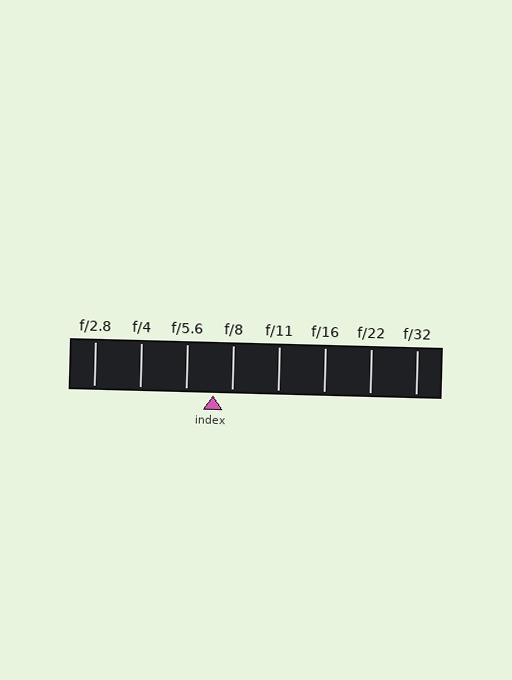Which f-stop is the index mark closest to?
The index mark is closest to f/8.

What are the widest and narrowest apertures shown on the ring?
The widest aperture shown is f/2.8 and the narrowest is f/32.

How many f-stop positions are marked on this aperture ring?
There are 8 f-stop positions marked.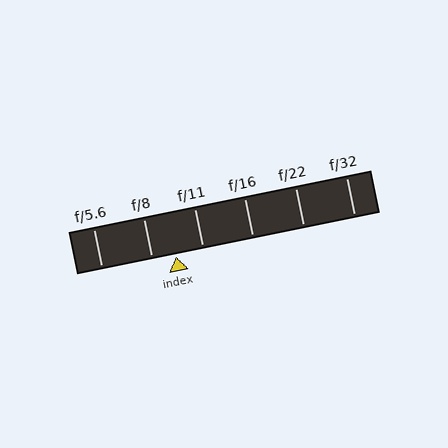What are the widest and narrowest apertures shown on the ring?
The widest aperture shown is f/5.6 and the narrowest is f/32.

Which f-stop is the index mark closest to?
The index mark is closest to f/8.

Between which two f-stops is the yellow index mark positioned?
The index mark is between f/8 and f/11.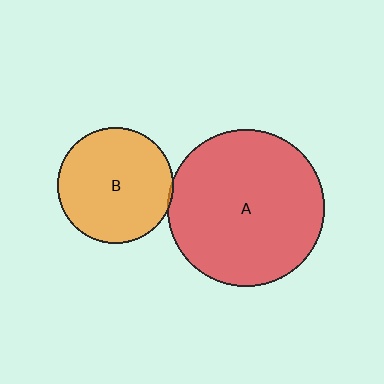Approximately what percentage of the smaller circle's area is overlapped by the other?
Approximately 5%.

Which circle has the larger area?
Circle A (red).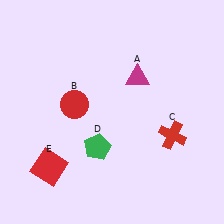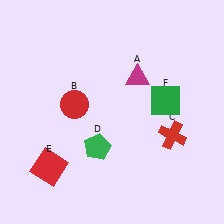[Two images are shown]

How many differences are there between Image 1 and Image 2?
There is 1 difference between the two images.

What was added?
A green square (F) was added in Image 2.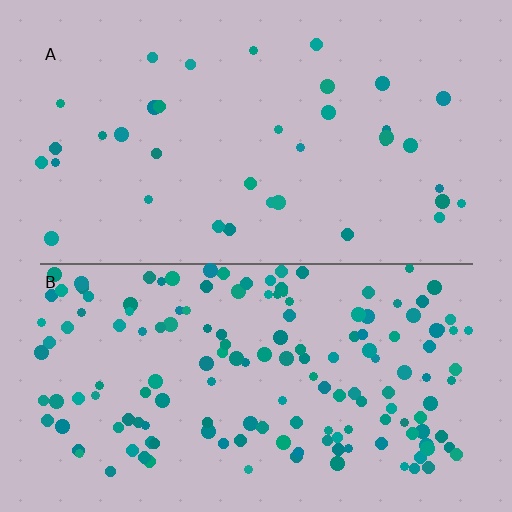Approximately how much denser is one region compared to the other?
Approximately 4.2× — region B over region A.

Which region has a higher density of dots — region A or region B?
B (the bottom).